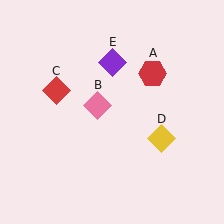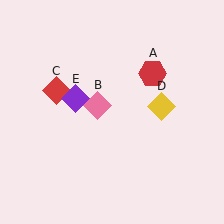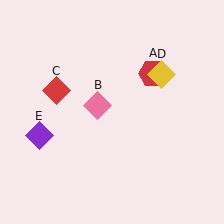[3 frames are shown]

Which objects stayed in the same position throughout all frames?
Red hexagon (object A) and pink diamond (object B) and red diamond (object C) remained stationary.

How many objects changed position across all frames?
2 objects changed position: yellow diamond (object D), purple diamond (object E).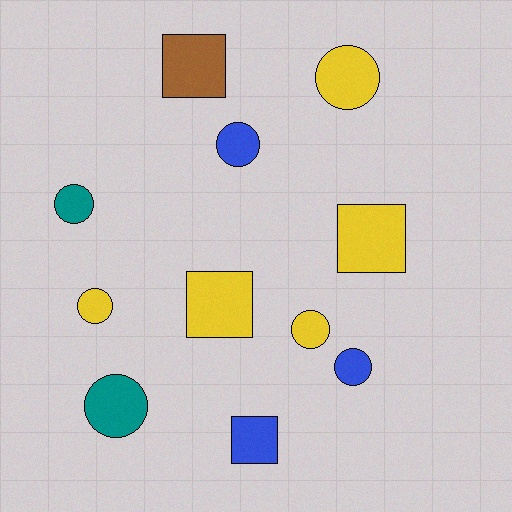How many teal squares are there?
There are no teal squares.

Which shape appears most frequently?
Circle, with 7 objects.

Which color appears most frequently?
Yellow, with 5 objects.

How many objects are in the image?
There are 11 objects.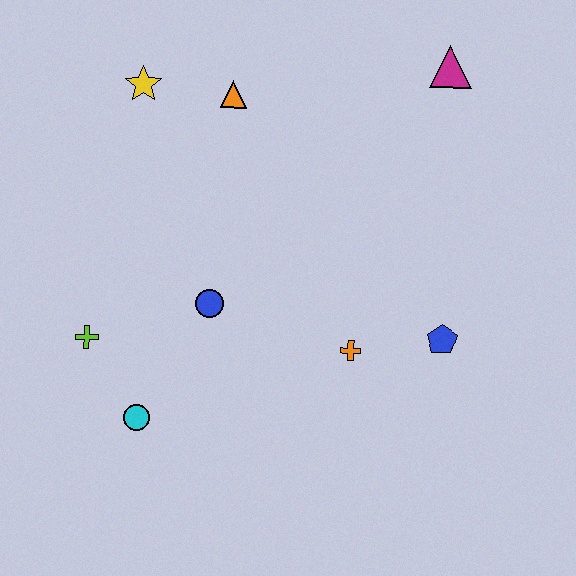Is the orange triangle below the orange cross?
No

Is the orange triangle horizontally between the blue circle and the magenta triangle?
Yes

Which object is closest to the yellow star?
The orange triangle is closest to the yellow star.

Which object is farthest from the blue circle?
The magenta triangle is farthest from the blue circle.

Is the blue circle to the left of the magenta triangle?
Yes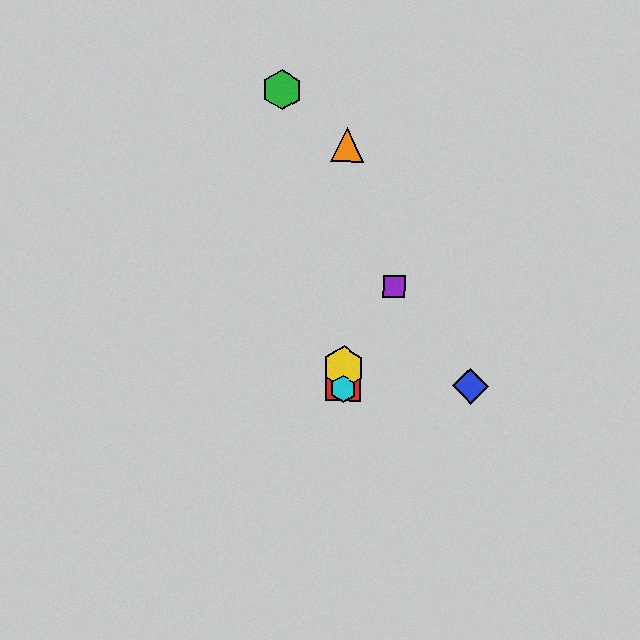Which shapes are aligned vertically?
The red square, the yellow hexagon, the orange triangle, the cyan hexagon are aligned vertically.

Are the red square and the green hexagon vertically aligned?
No, the red square is at x≈343 and the green hexagon is at x≈282.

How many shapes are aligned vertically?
4 shapes (the red square, the yellow hexagon, the orange triangle, the cyan hexagon) are aligned vertically.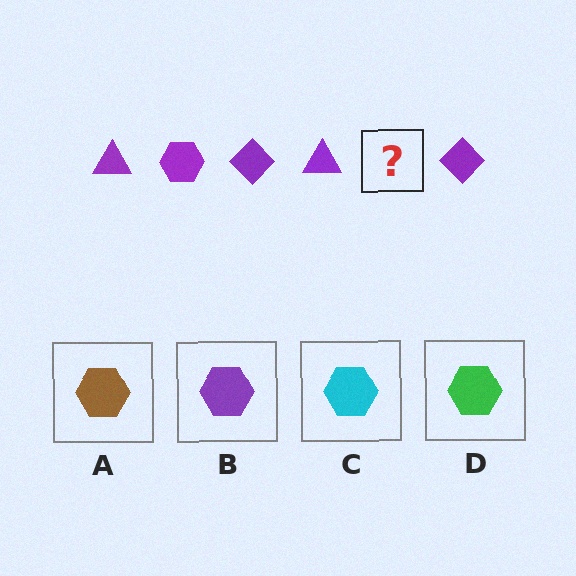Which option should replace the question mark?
Option B.